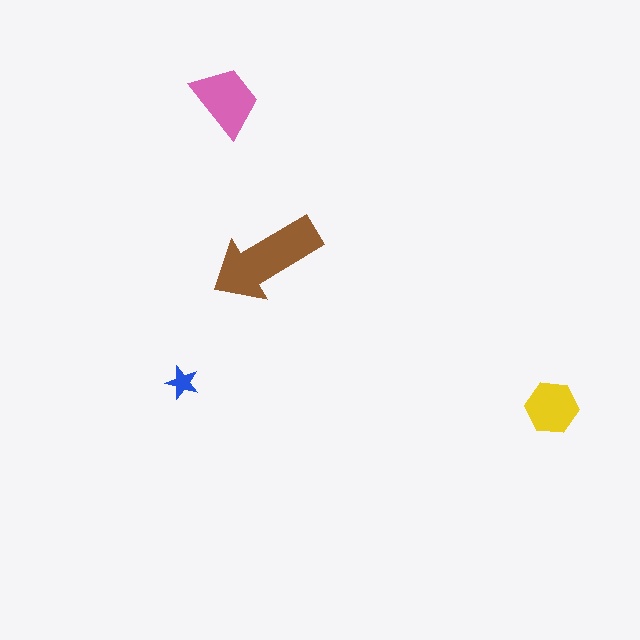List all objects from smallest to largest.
The blue star, the yellow hexagon, the pink trapezoid, the brown arrow.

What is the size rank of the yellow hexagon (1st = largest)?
3rd.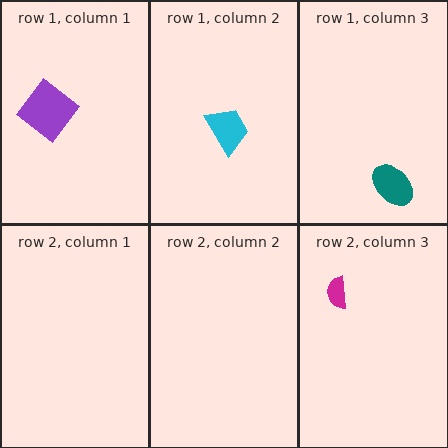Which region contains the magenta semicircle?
The row 2, column 3 region.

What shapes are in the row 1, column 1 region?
The purple diamond.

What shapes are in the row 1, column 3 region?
The teal ellipse.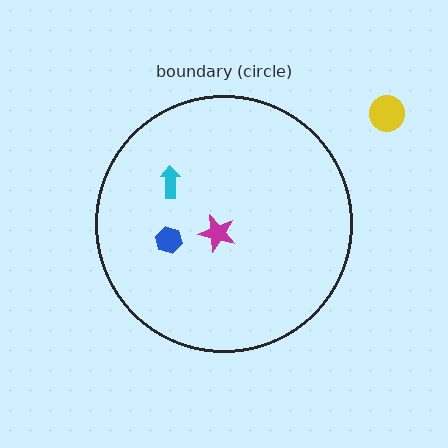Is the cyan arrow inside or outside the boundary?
Inside.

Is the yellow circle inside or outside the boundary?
Outside.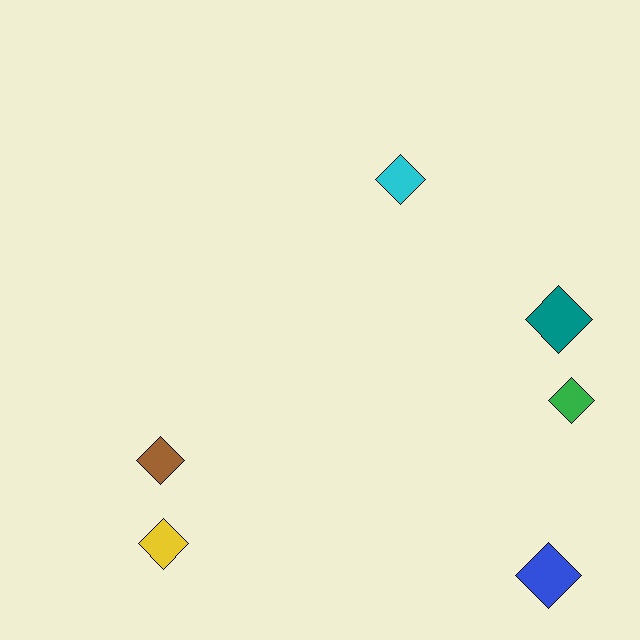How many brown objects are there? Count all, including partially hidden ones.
There is 1 brown object.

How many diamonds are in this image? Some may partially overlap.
There are 6 diamonds.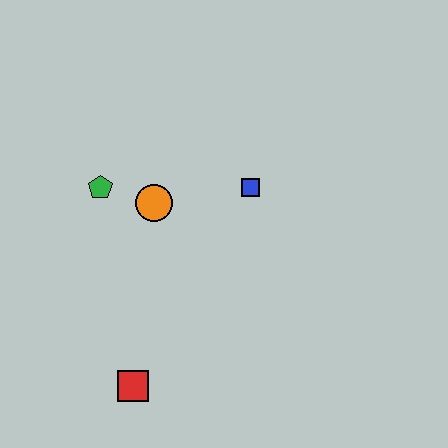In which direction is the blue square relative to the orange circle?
The blue square is to the right of the orange circle.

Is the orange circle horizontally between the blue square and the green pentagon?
Yes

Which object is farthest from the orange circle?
The red square is farthest from the orange circle.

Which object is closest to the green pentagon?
The orange circle is closest to the green pentagon.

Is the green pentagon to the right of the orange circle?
No